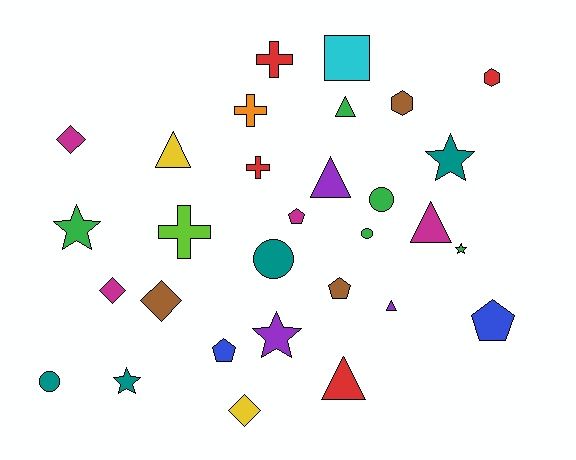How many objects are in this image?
There are 30 objects.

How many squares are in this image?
There is 1 square.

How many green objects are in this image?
There are 5 green objects.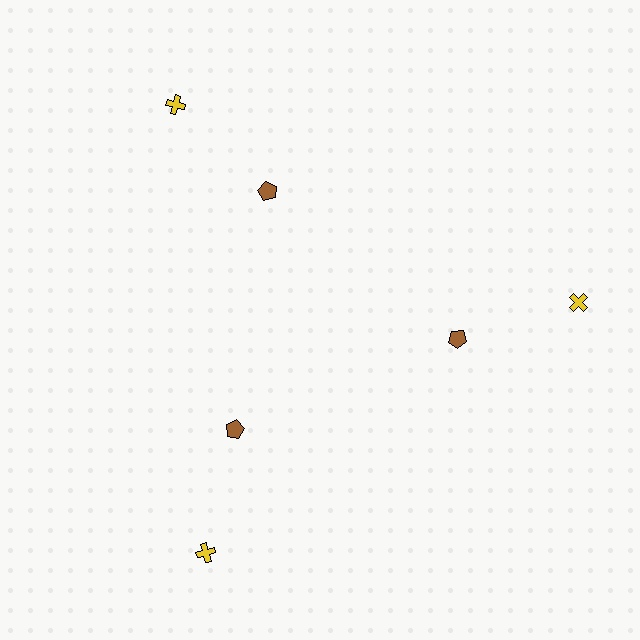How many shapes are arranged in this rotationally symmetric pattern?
There are 6 shapes, arranged in 3 groups of 2.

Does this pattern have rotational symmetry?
Yes, this pattern has 3-fold rotational symmetry. It looks the same after rotating 120 degrees around the center.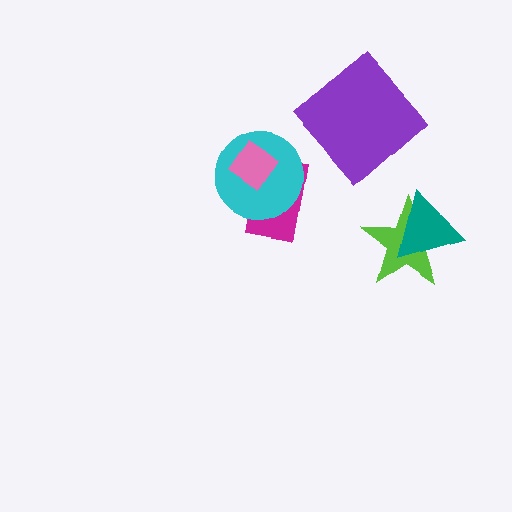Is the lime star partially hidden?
Yes, it is partially covered by another shape.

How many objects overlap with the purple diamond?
0 objects overlap with the purple diamond.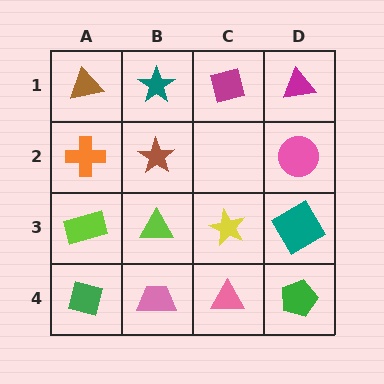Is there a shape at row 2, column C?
No, that cell is empty.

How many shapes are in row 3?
4 shapes.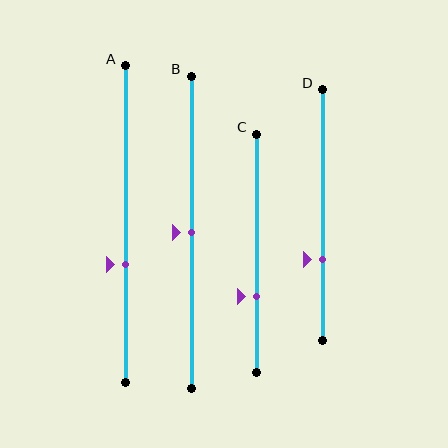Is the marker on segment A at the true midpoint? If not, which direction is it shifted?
No, the marker on segment A is shifted downward by about 13% of the segment length.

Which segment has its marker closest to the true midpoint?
Segment B has its marker closest to the true midpoint.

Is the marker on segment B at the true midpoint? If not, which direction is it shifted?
Yes, the marker on segment B is at the true midpoint.